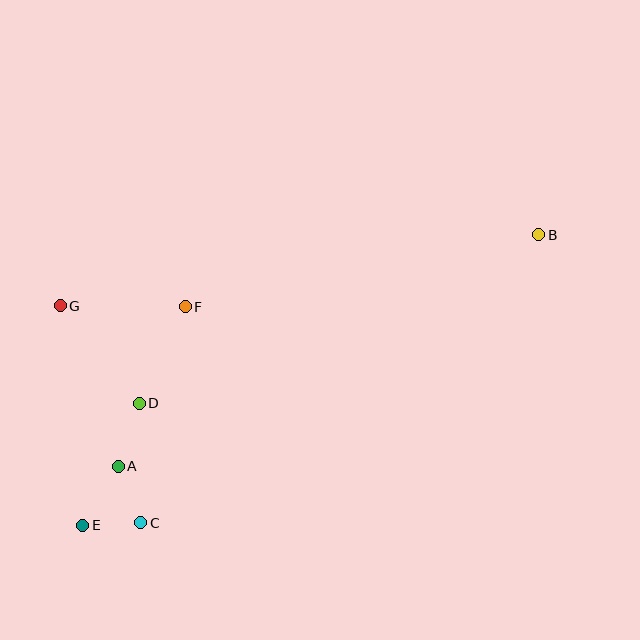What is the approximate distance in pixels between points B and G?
The distance between B and G is approximately 484 pixels.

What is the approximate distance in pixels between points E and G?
The distance between E and G is approximately 221 pixels.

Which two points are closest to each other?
Points C and E are closest to each other.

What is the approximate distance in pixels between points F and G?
The distance between F and G is approximately 125 pixels.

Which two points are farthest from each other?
Points B and E are farthest from each other.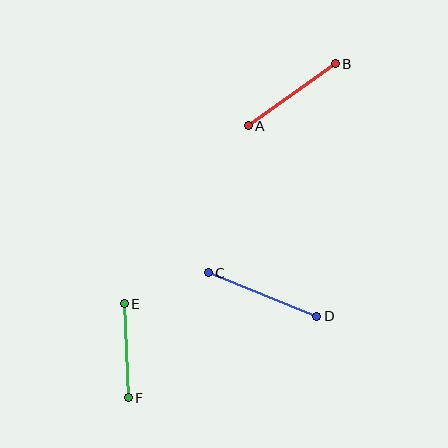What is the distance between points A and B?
The distance is approximately 107 pixels.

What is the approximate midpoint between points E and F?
The midpoint is at approximately (126, 351) pixels.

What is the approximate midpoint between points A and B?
The midpoint is at approximately (292, 95) pixels.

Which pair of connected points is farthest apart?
Points C and D are farthest apart.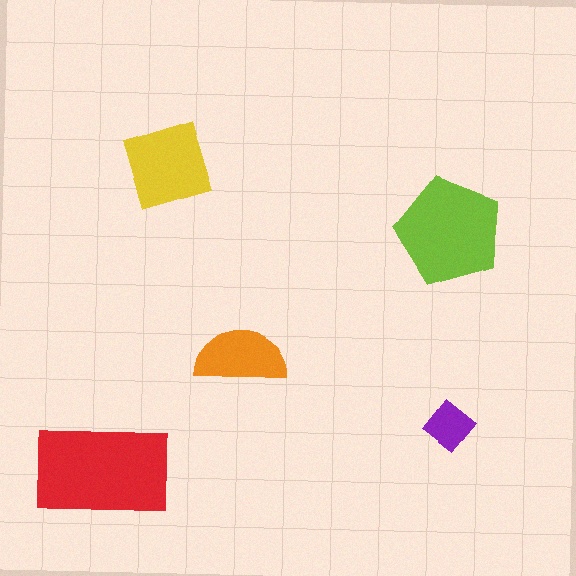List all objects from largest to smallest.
The red rectangle, the lime pentagon, the yellow square, the orange semicircle, the purple diamond.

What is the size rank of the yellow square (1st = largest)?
3rd.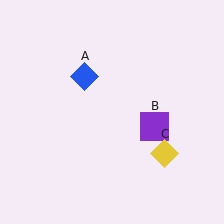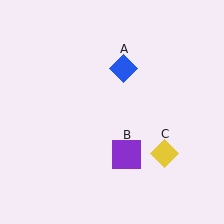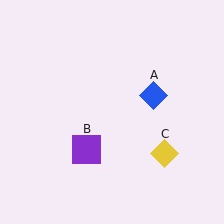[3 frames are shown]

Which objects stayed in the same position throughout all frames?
Yellow diamond (object C) remained stationary.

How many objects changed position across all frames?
2 objects changed position: blue diamond (object A), purple square (object B).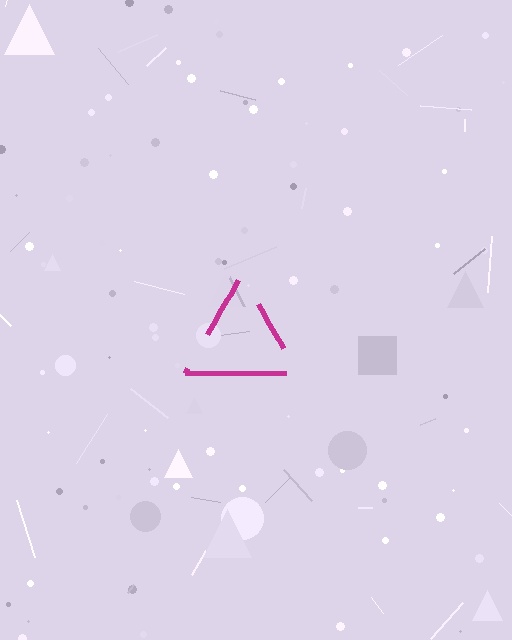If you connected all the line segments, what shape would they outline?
They would outline a triangle.